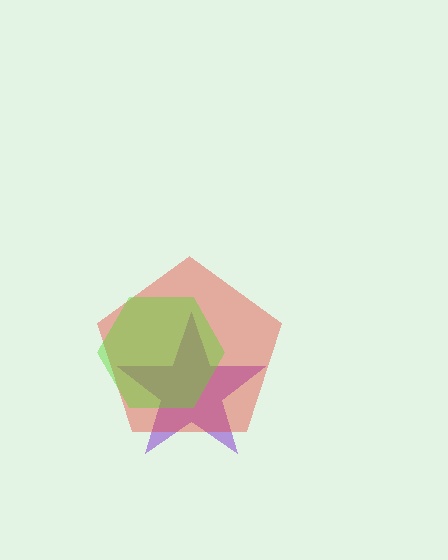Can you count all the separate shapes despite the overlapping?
Yes, there are 3 separate shapes.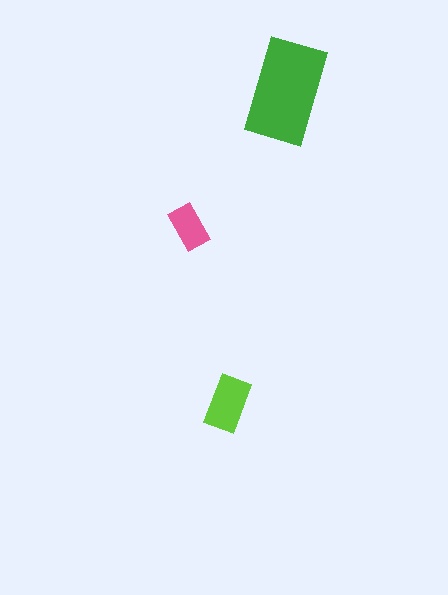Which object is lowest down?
The lime rectangle is bottommost.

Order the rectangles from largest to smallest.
the green one, the lime one, the pink one.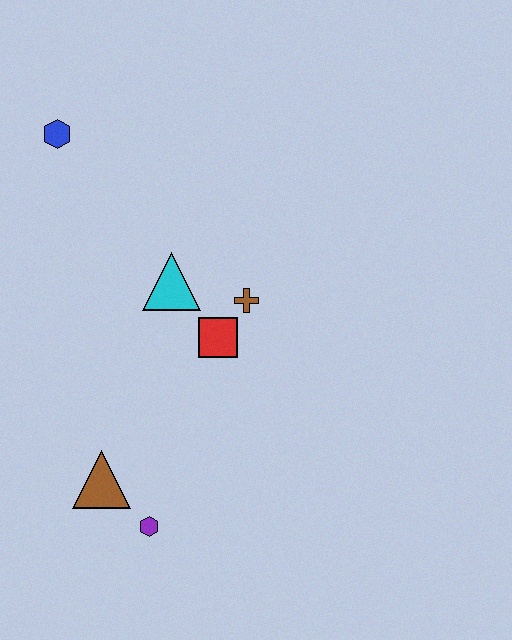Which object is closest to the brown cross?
The red square is closest to the brown cross.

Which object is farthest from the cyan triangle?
The purple hexagon is farthest from the cyan triangle.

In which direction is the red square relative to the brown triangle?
The red square is above the brown triangle.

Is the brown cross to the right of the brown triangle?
Yes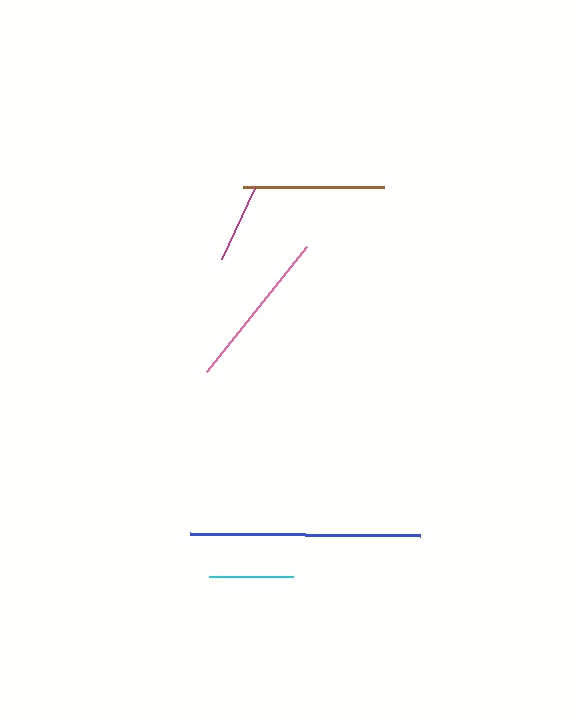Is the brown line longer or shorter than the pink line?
The pink line is longer than the brown line.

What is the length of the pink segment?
The pink segment is approximately 160 pixels long.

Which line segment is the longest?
The blue line is the longest at approximately 230 pixels.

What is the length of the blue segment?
The blue segment is approximately 230 pixels long.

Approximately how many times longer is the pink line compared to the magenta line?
The pink line is approximately 2.0 times the length of the magenta line.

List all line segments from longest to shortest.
From longest to shortest: blue, pink, brown, cyan, magenta.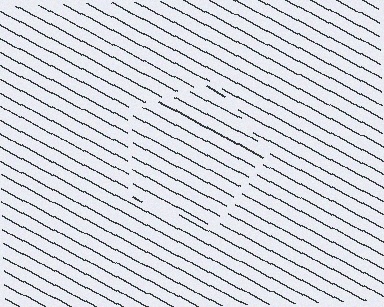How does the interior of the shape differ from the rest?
The interior of the shape contains the same grating, shifted by half a period — the contour is defined by the phase discontinuity where line-ends from the inner and outer gratings abut.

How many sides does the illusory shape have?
5 sides — the line-ends trace a pentagon.